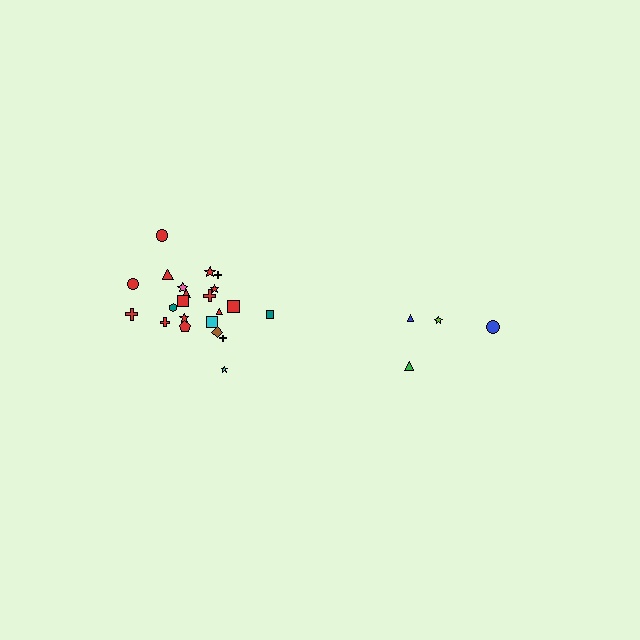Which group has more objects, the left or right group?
The left group.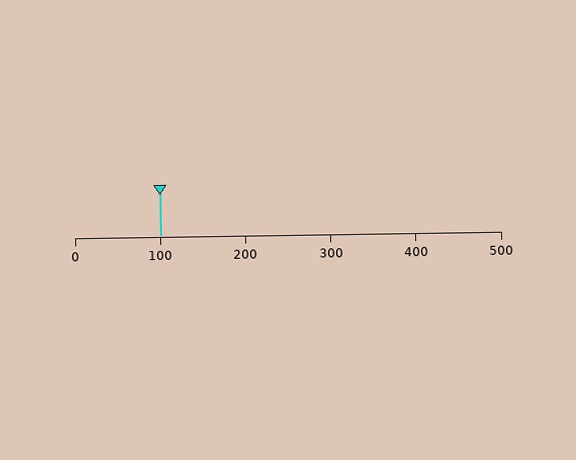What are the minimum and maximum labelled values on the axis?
The axis runs from 0 to 500.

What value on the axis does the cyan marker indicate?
The marker indicates approximately 100.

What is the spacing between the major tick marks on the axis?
The major ticks are spaced 100 apart.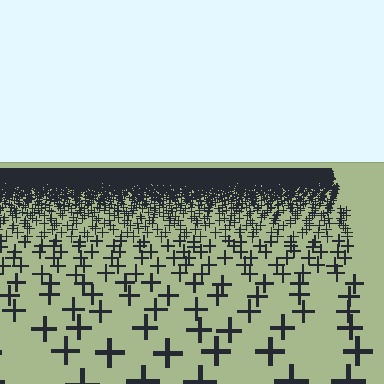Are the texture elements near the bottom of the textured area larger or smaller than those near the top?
Larger. Near the bottom, elements are closer to the viewer and appear at a bigger on-screen size.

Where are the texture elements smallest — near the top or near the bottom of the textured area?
Near the top.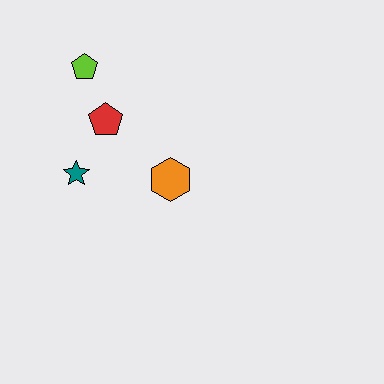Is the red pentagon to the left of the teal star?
No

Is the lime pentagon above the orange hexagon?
Yes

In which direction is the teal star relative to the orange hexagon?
The teal star is to the left of the orange hexagon.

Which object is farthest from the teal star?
The lime pentagon is farthest from the teal star.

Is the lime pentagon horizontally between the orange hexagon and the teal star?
Yes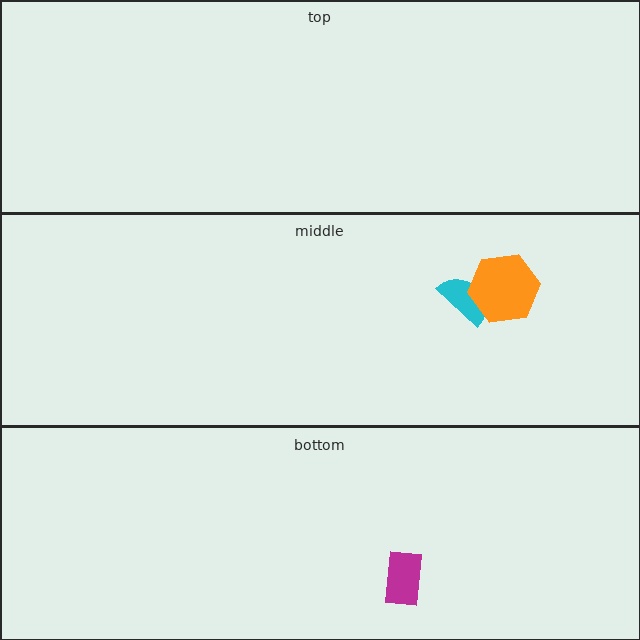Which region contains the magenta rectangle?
The bottom region.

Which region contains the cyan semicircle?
The middle region.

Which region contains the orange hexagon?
The middle region.